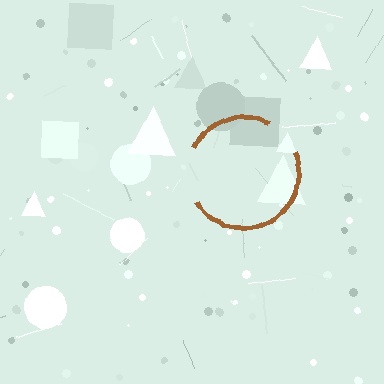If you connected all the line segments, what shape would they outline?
They would outline a circle.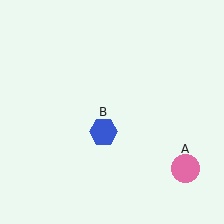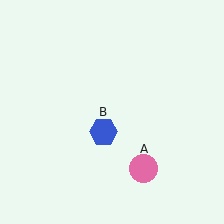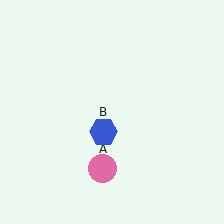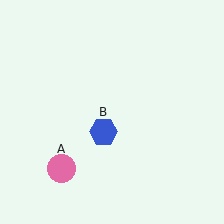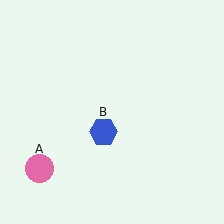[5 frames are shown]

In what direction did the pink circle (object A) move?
The pink circle (object A) moved left.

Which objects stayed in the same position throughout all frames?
Blue hexagon (object B) remained stationary.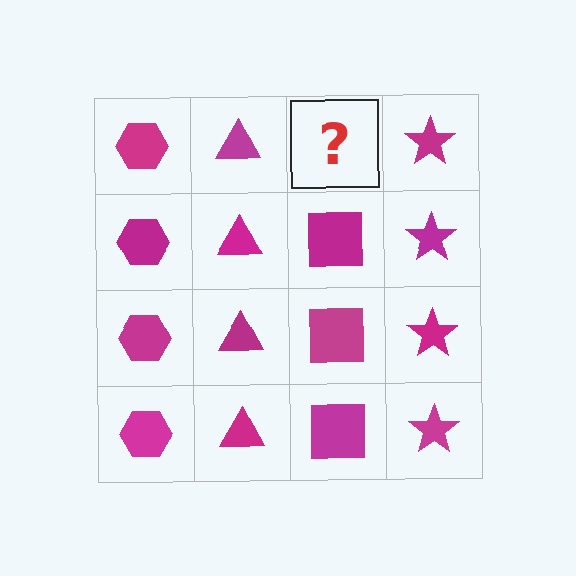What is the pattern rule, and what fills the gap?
The rule is that each column has a consistent shape. The gap should be filled with a magenta square.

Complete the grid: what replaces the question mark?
The question mark should be replaced with a magenta square.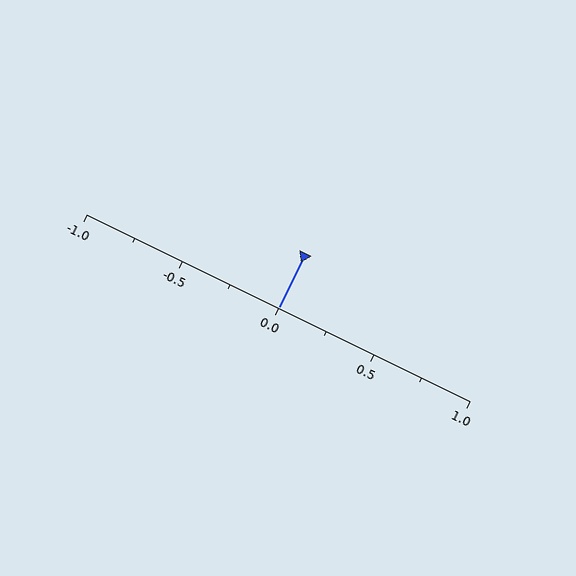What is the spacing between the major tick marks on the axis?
The major ticks are spaced 0.5 apart.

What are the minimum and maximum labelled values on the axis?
The axis runs from -1.0 to 1.0.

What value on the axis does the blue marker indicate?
The marker indicates approximately 0.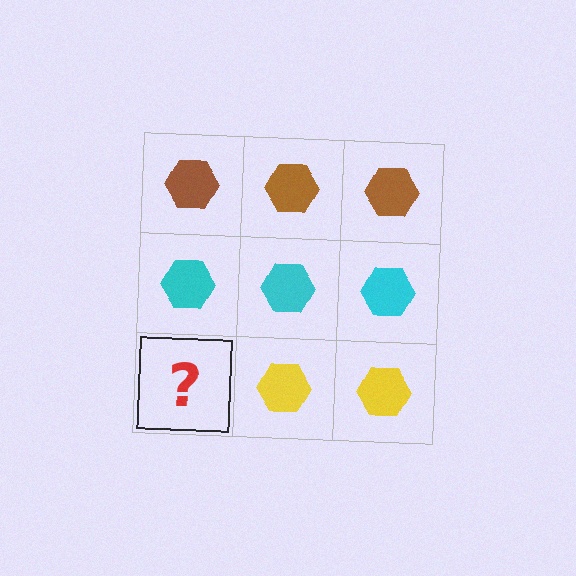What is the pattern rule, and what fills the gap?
The rule is that each row has a consistent color. The gap should be filled with a yellow hexagon.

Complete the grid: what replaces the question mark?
The question mark should be replaced with a yellow hexagon.